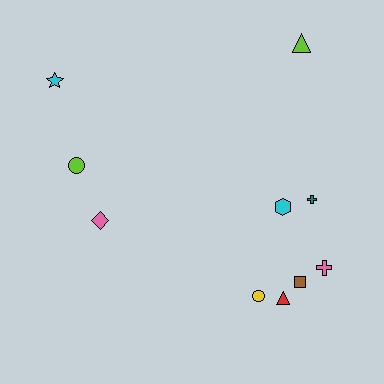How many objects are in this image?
There are 10 objects.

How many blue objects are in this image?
There are no blue objects.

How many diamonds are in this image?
There is 1 diamond.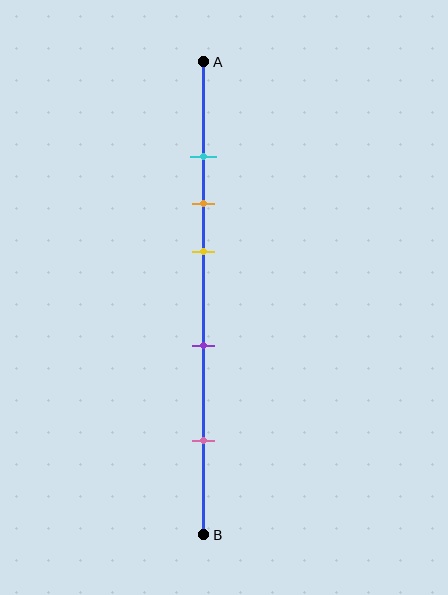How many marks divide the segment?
There are 5 marks dividing the segment.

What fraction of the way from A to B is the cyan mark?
The cyan mark is approximately 20% (0.2) of the way from A to B.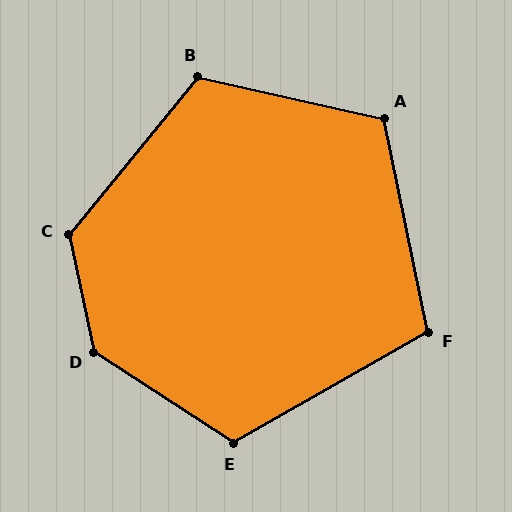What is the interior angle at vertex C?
Approximately 129 degrees (obtuse).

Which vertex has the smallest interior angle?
F, at approximately 108 degrees.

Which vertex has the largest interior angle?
D, at approximately 135 degrees.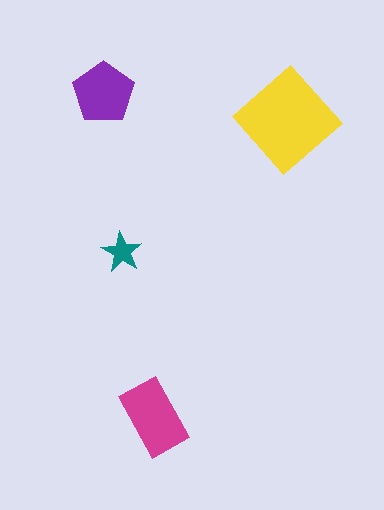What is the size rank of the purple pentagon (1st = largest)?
3rd.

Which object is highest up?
The purple pentagon is topmost.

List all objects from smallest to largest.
The teal star, the purple pentagon, the magenta rectangle, the yellow diamond.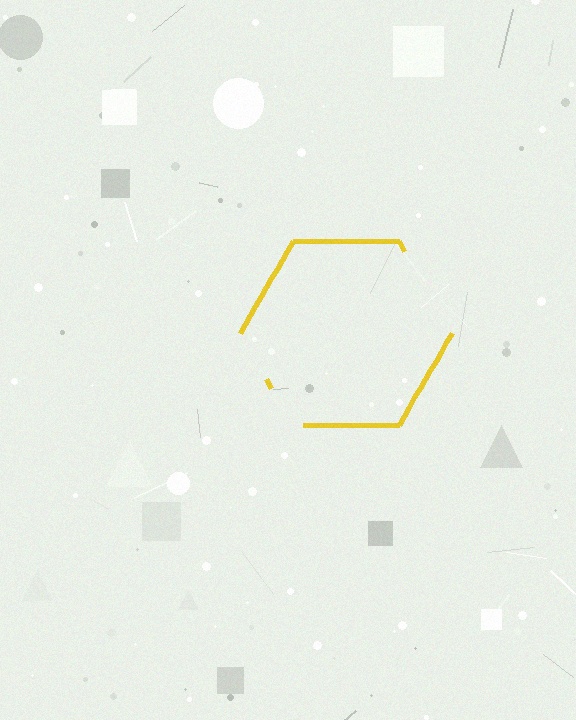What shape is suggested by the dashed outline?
The dashed outline suggests a hexagon.